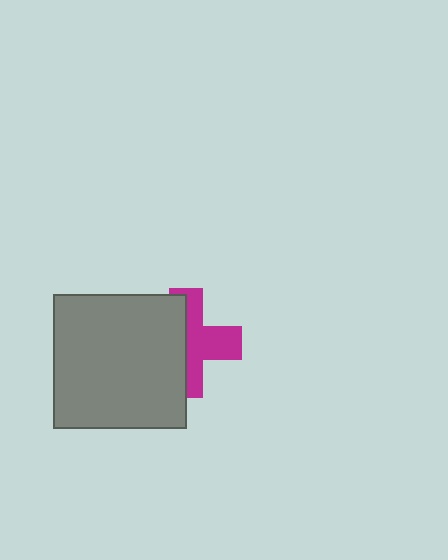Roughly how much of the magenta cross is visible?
About half of it is visible (roughly 50%).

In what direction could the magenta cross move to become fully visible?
The magenta cross could move right. That would shift it out from behind the gray square entirely.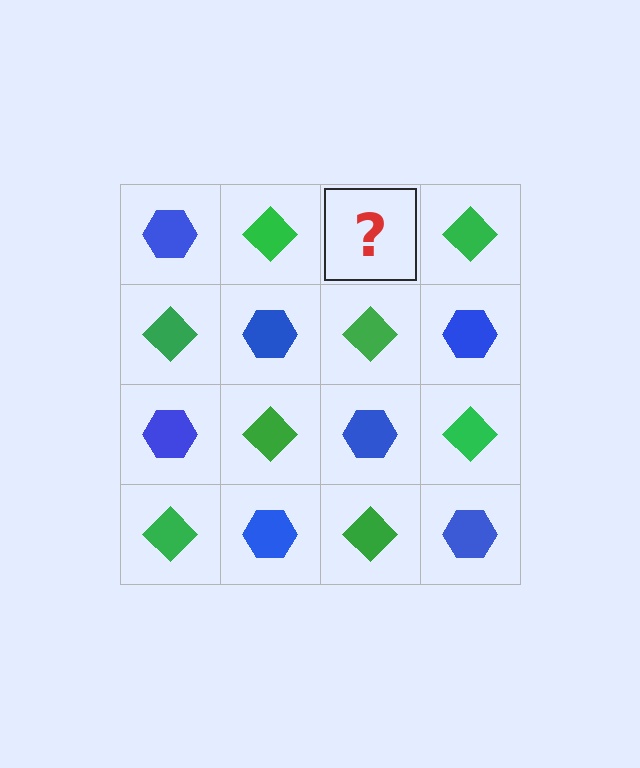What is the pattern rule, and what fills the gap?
The rule is that it alternates blue hexagon and green diamond in a checkerboard pattern. The gap should be filled with a blue hexagon.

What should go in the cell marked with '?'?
The missing cell should contain a blue hexagon.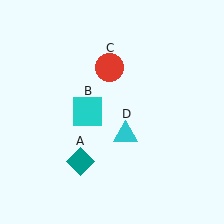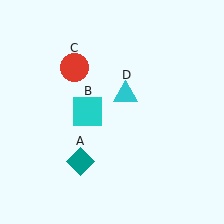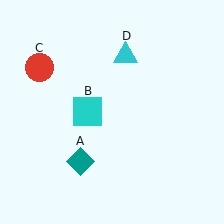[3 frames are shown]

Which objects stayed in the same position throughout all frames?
Teal diamond (object A) and cyan square (object B) remained stationary.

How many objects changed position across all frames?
2 objects changed position: red circle (object C), cyan triangle (object D).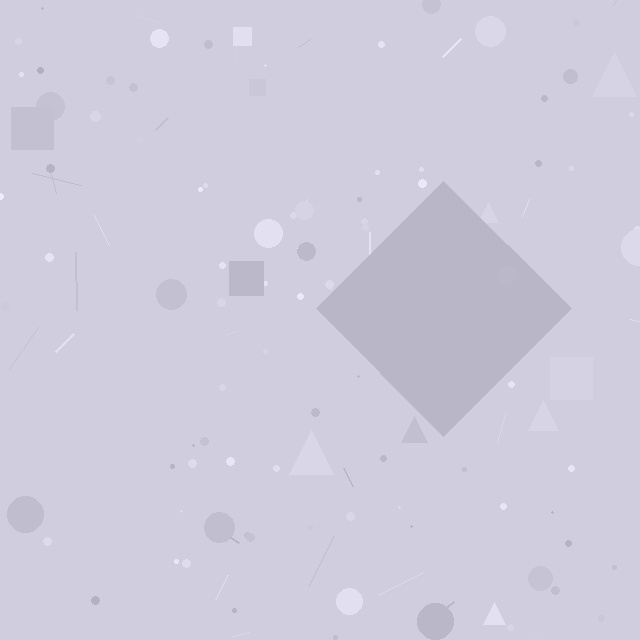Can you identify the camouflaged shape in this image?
The camouflaged shape is a diamond.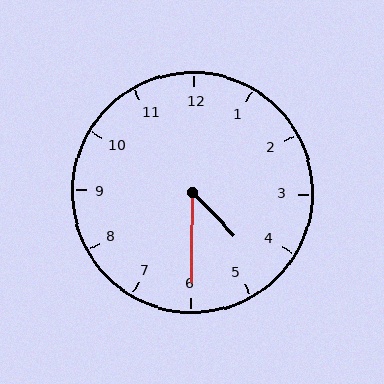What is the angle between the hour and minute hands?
Approximately 45 degrees.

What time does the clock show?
4:30.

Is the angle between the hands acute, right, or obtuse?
It is acute.